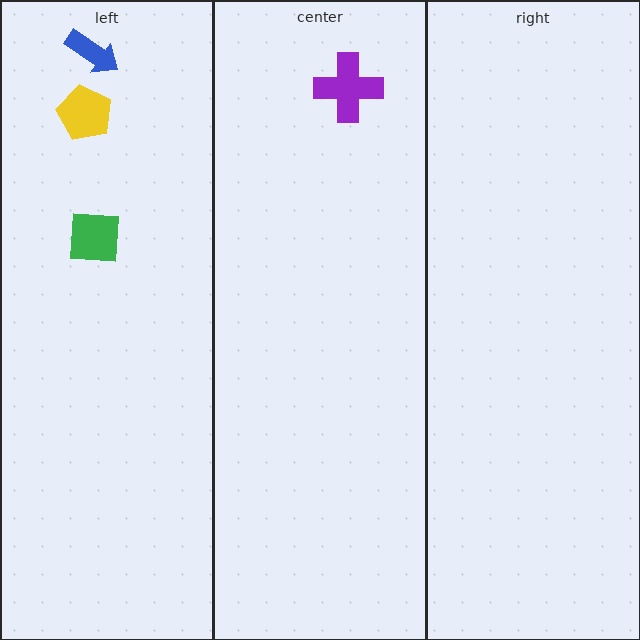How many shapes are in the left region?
3.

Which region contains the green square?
The left region.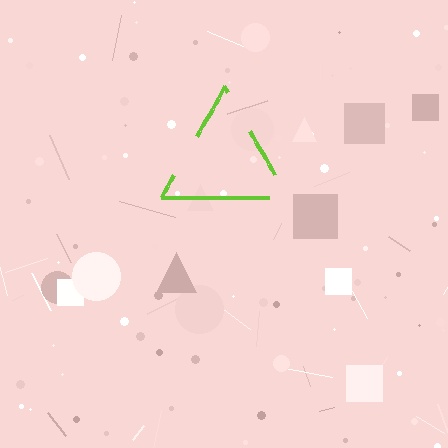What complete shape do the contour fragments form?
The contour fragments form a triangle.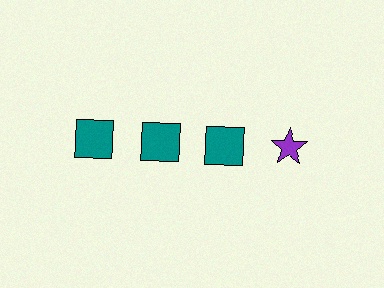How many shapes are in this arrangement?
There are 4 shapes arranged in a grid pattern.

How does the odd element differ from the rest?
It differs in both color (purple instead of teal) and shape (star instead of square).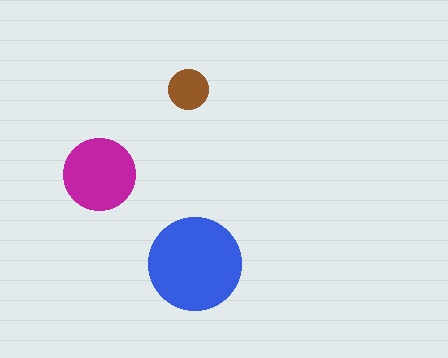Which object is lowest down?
The blue circle is bottommost.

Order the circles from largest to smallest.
the blue one, the magenta one, the brown one.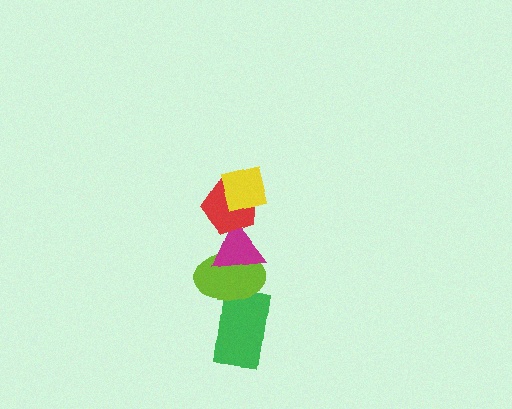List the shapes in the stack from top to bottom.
From top to bottom: the yellow square, the red pentagon, the magenta triangle, the lime ellipse, the green rectangle.